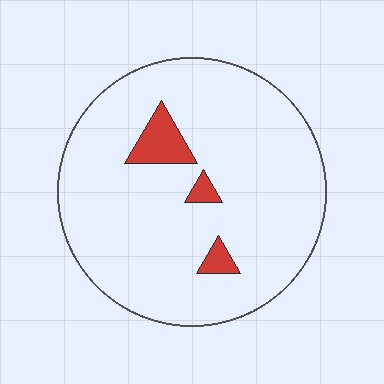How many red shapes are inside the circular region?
3.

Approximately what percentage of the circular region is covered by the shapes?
Approximately 5%.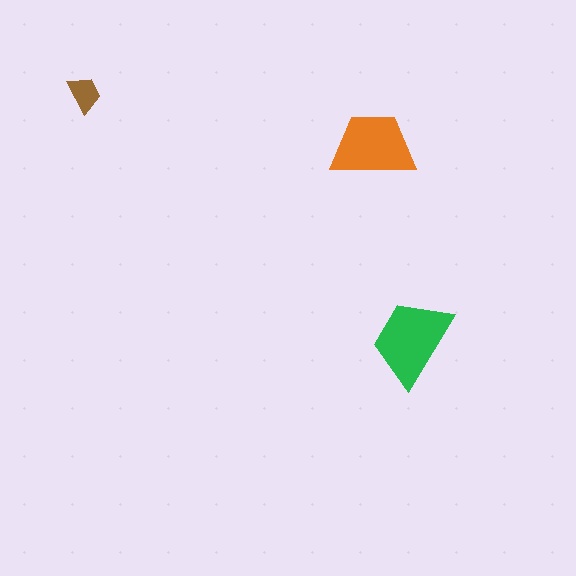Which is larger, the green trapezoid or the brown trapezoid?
The green one.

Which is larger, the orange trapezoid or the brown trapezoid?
The orange one.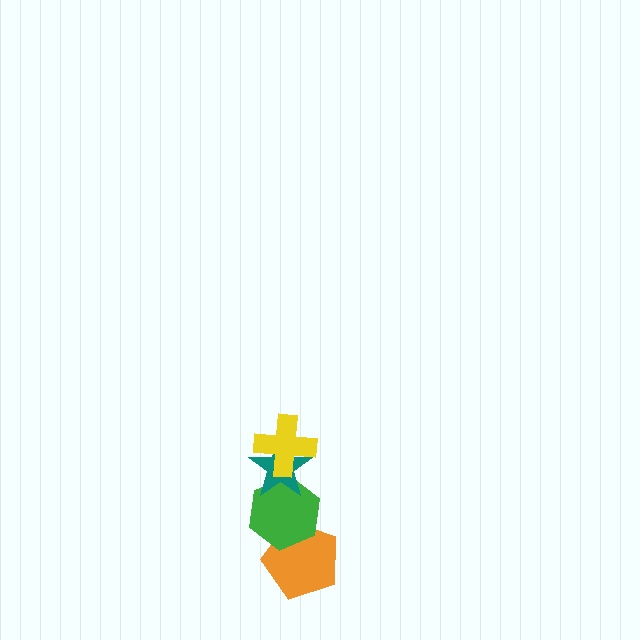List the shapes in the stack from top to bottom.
From top to bottom: the yellow cross, the teal star, the green hexagon, the orange pentagon.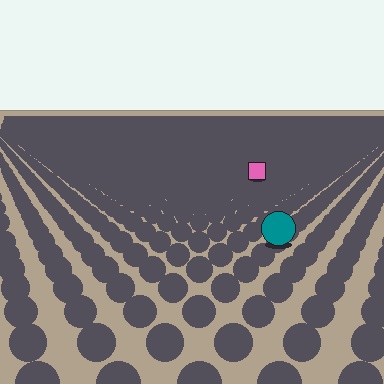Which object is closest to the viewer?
The teal circle is closest. The texture marks near it are larger and more spread out.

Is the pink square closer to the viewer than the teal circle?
No. The teal circle is closer — you can tell from the texture gradient: the ground texture is coarser near it.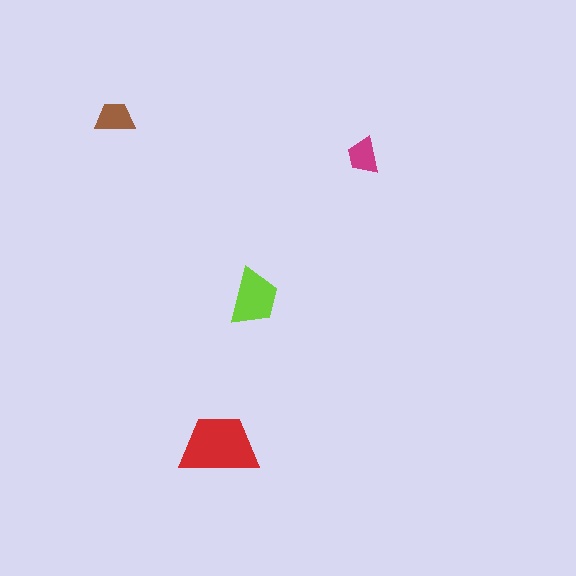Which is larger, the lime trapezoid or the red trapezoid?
The red one.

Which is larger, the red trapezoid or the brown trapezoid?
The red one.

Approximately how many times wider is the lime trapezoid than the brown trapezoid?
About 1.5 times wider.